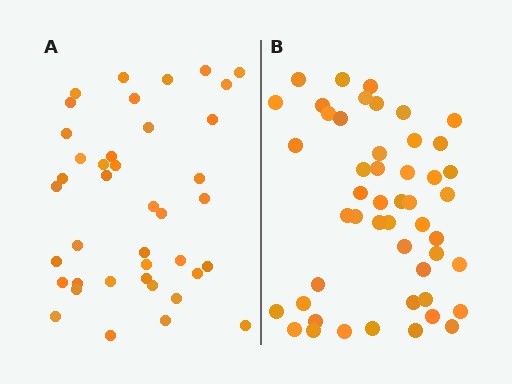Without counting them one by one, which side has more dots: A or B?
Region B (the right region) has more dots.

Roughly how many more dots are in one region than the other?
Region B has roughly 8 or so more dots than region A.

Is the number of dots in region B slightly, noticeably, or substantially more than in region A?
Region B has only slightly more — the two regions are fairly close. The ratio is roughly 1.2 to 1.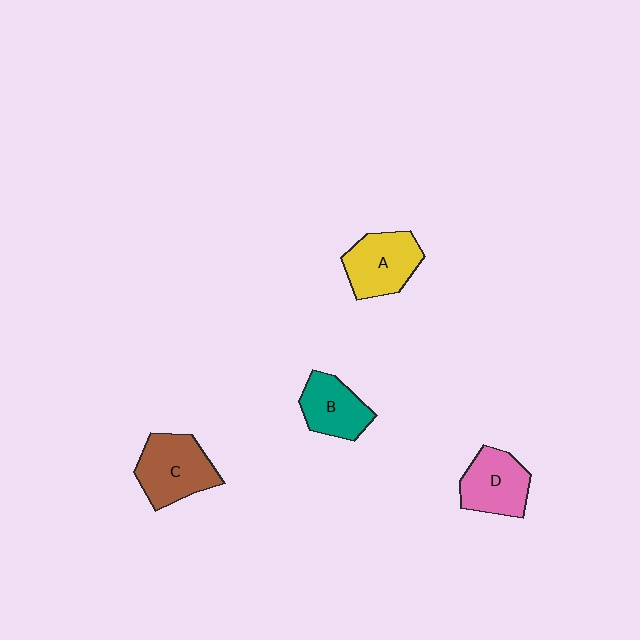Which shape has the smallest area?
Shape B (teal).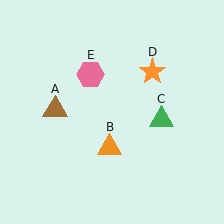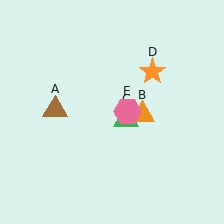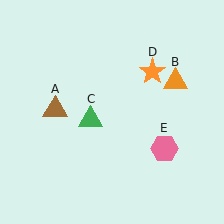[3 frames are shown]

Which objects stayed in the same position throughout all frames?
Brown triangle (object A) and orange star (object D) remained stationary.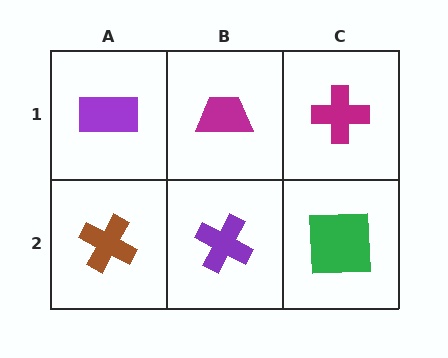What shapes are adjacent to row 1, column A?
A brown cross (row 2, column A), a magenta trapezoid (row 1, column B).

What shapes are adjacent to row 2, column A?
A purple rectangle (row 1, column A), a purple cross (row 2, column B).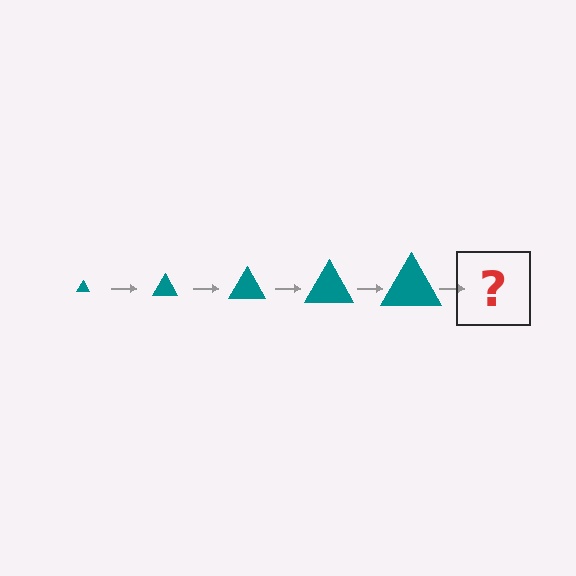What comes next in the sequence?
The next element should be a teal triangle, larger than the previous one.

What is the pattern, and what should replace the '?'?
The pattern is that the triangle gets progressively larger each step. The '?' should be a teal triangle, larger than the previous one.